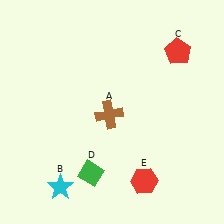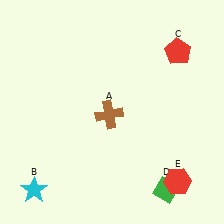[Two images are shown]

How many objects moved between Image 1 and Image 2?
3 objects moved between the two images.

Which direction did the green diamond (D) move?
The green diamond (D) moved right.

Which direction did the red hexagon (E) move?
The red hexagon (E) moved right.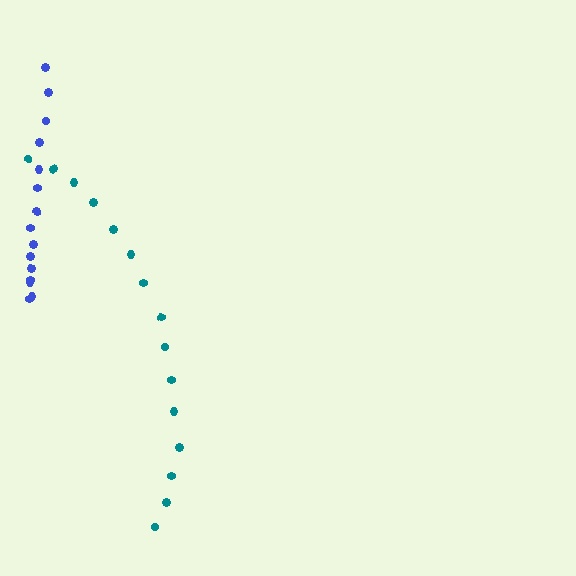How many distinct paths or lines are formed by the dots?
There are 2 distinct paths.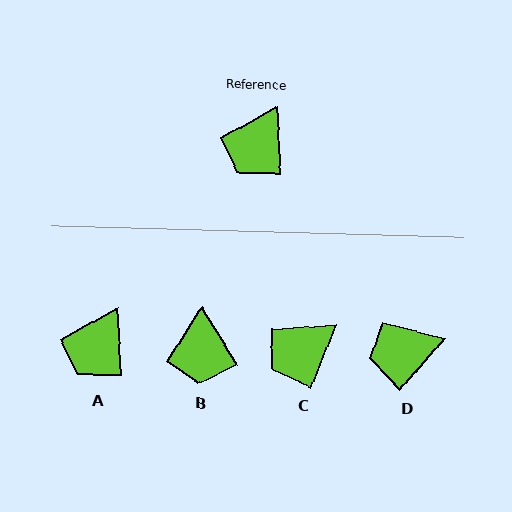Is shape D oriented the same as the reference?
No, it is off by about 44 degrees.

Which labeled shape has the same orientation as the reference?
A.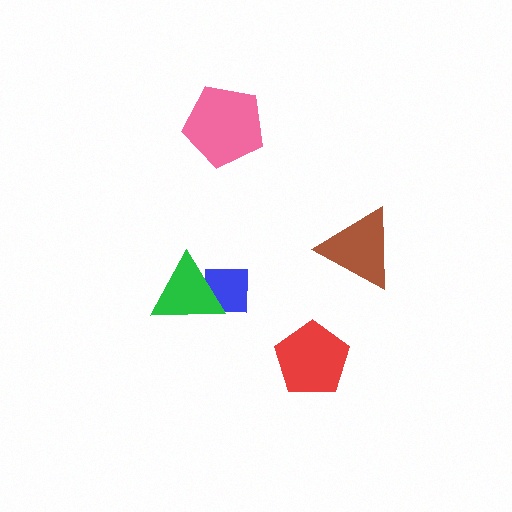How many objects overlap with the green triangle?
1 object overlaps with the green triangle.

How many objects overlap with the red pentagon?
0 objects overlap with the red pentagon.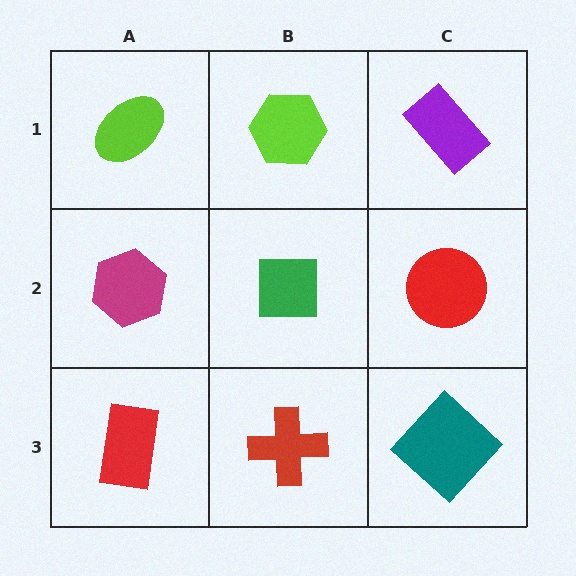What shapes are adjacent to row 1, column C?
A red circle (row 2, column C), a lime hexagon (row 1, column B).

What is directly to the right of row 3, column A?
A red cross.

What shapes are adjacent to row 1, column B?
A green square (row 2, column B), a lime ellipse (row 1, column A), a purple rectangle (row 1, column C).